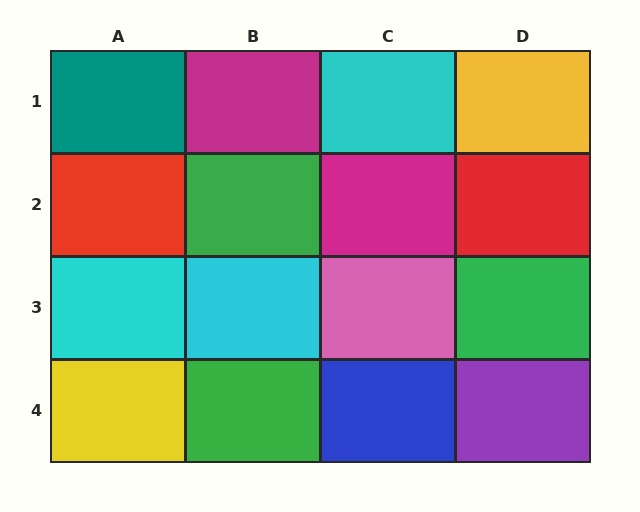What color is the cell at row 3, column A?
Cyan.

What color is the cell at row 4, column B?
Green.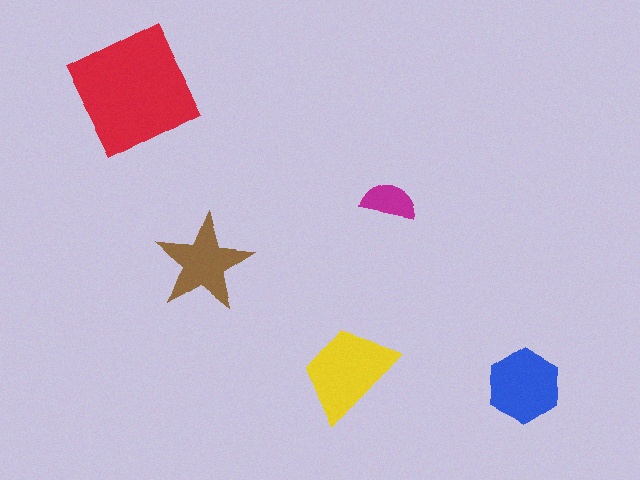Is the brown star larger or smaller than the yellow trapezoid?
Smaller.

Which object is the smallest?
The magenta semicircle.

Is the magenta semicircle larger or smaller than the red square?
Smaller.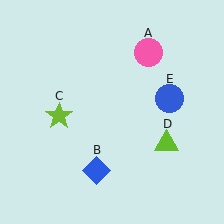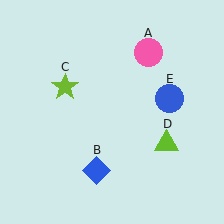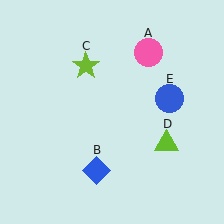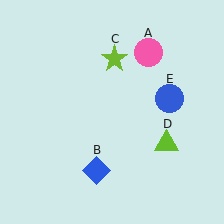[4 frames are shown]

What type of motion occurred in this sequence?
The lime star (object C) rotated clockwise around the center of the scene.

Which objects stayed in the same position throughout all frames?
Pink circle (object A) and blue diamond (object B) and lime triangle (object D) and blue circle (object E) remained stationary.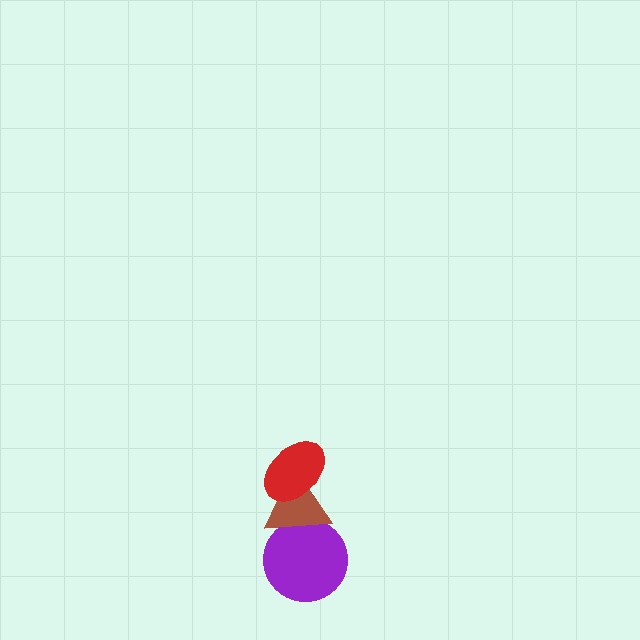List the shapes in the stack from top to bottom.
From top to bottom: the red ellipse, the brown triangle, the purple circle.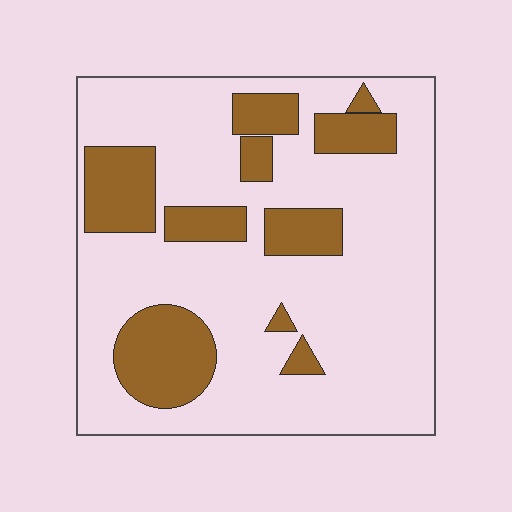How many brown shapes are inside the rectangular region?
10.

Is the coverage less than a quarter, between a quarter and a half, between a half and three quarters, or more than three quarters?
Less than a quarter.